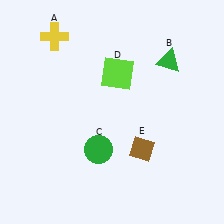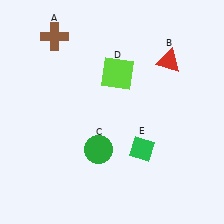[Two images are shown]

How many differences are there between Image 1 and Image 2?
There are 3 differences between the two images.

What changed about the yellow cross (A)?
In Image 1, A is yellow. In Image 2, it changed to brown.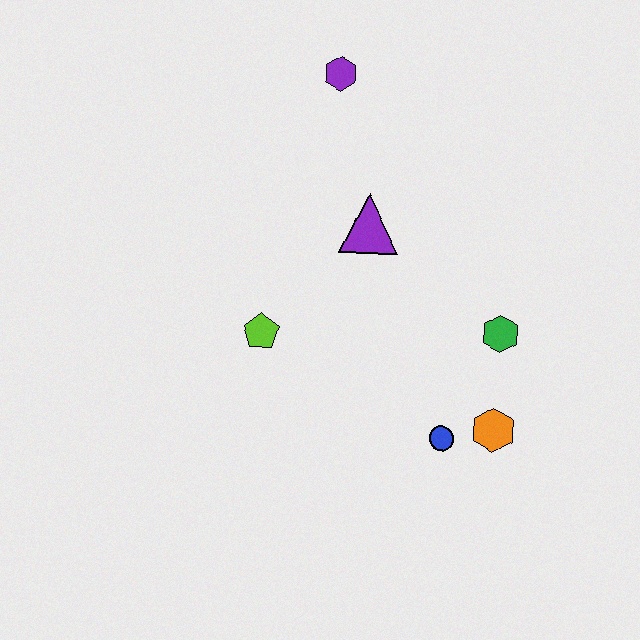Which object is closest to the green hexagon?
The orange hexagon is closest to the green hexagon.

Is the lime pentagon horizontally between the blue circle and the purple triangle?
No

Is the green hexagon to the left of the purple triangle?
No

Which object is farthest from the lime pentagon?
The purple hexagon is farthest from the lime pentagon.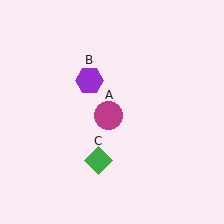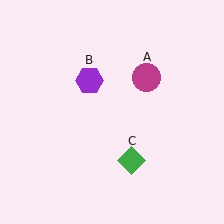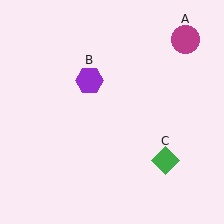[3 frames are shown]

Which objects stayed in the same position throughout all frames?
Purple hexagon (object B) remained stationary.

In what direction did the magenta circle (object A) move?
The magenta circle (object A) moved up and to the right.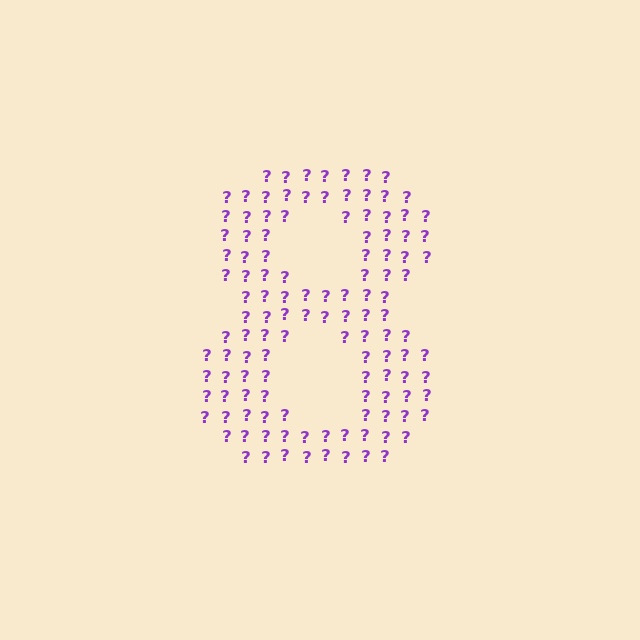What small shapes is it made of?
It is made of small question marks.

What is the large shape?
The large shape is the digit 8.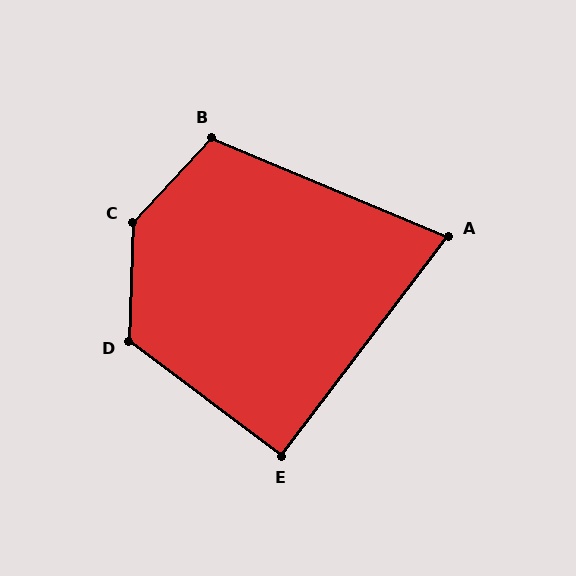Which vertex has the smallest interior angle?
A, at approximately 75 degrees.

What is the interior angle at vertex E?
Approximately 90 degrees (approximately right).